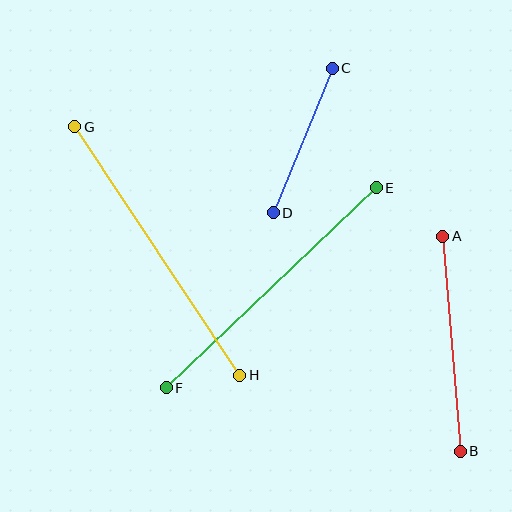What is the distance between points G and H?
The distance is approximately 298 pixels.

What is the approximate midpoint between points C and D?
The midpoint is at approximately (303, 141) pixels.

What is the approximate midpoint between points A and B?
The midpoint is at approximately (452, 344) pixels.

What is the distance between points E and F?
The distance is approximately 290 pixels.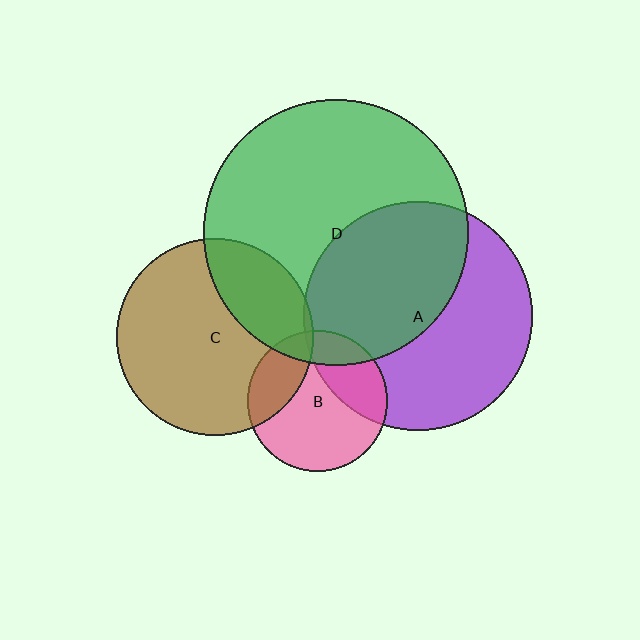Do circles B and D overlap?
Yes.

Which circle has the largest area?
Circle D (green).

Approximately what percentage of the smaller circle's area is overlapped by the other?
Approximately 15%.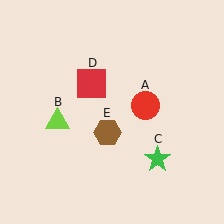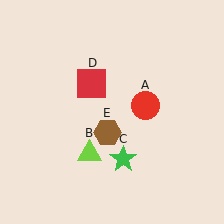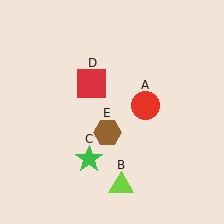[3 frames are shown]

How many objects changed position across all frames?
2 objects changed position: lime triangle (object B), green star (object C).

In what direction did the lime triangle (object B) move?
The lime triangle (object B) moved down and to the right.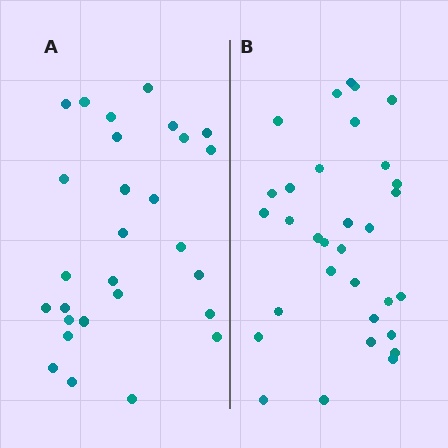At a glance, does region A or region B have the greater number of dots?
Region B (the right region) has more dots.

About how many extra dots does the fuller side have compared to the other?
Region B has about 4 more dots than region A.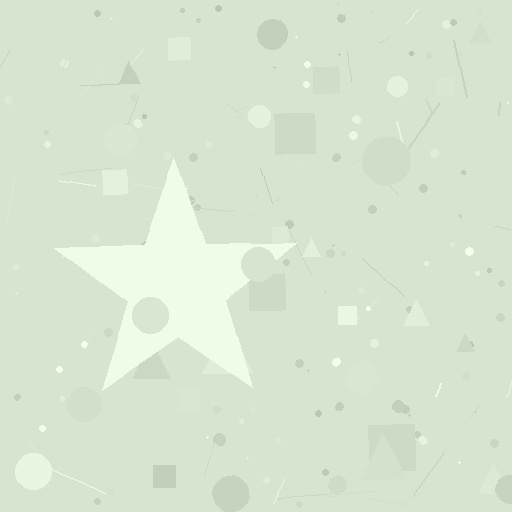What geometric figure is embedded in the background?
A star is embedded in the background.